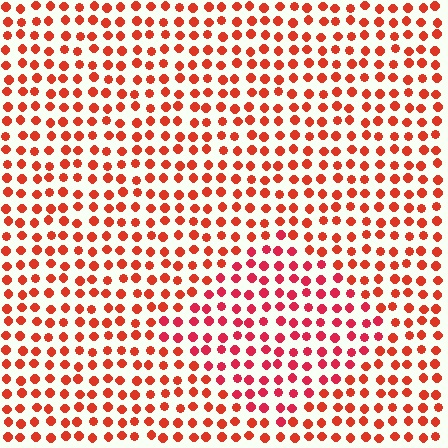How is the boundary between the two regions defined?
The boundary is defined purely by a slight shift in hue (about 19 degrees). Spacing, size, and orientation are identical on both sides.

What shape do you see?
I see a diamond.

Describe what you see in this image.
The image is filled with small red elements in a uniform arrangement. A diamond-shaped region is visible where the elements are tinted to a slightly different hue, forming a subtle color boundary.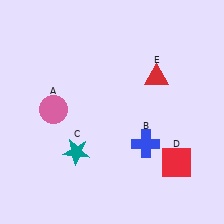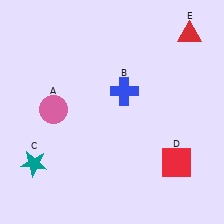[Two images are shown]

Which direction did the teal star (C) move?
The teal star (C) moved left.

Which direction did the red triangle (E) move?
The red triangle (E) moved up.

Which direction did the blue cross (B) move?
The blue cross (B) moved up.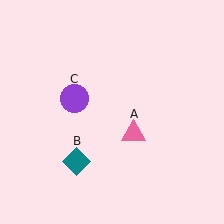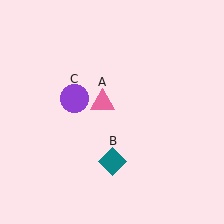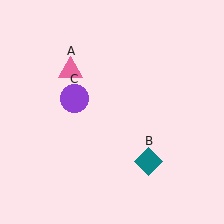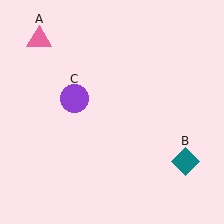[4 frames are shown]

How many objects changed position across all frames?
2 objects changed position: pink triangle (object A), teal diamond (object B).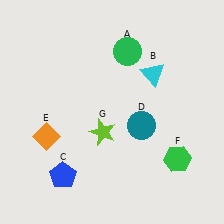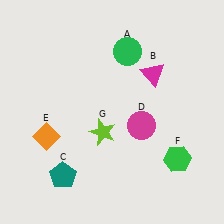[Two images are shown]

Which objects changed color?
B changed from cyan to magenta. C changed from blue to teal. D changed from teal to magenta.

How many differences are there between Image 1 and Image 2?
There are 3 differences between the two images.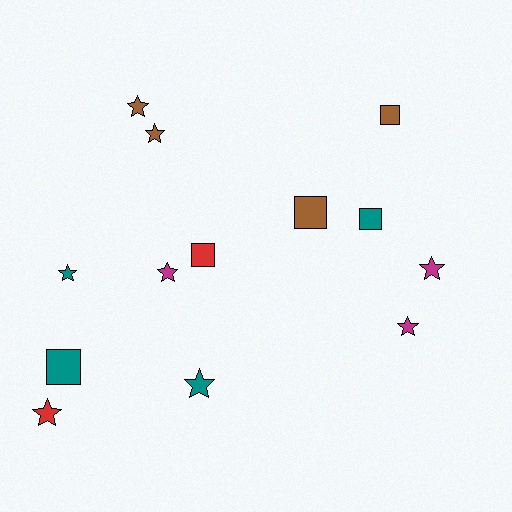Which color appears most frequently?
Brown, with 4 objects.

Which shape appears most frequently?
Star, with 8 objects.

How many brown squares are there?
There are 2 brown squares.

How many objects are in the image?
There are 13 objects.